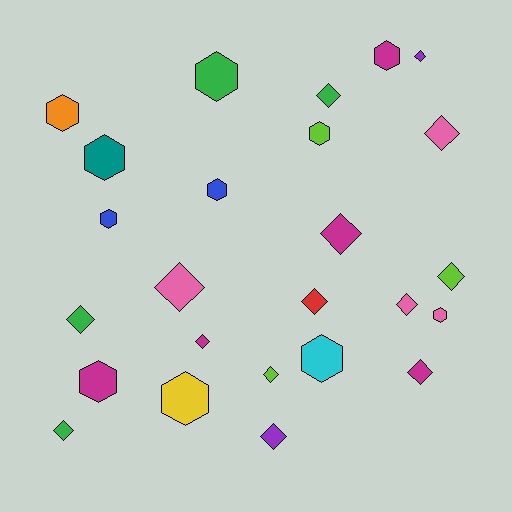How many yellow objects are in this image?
There is 1 yellow object.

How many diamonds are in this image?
There are 14 diamonds.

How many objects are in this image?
There are 25 objects.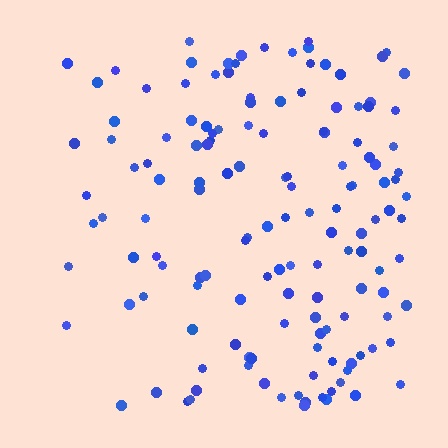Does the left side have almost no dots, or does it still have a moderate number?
Still a moderate number, just noticeably fewer than the right.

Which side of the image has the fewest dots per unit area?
The left.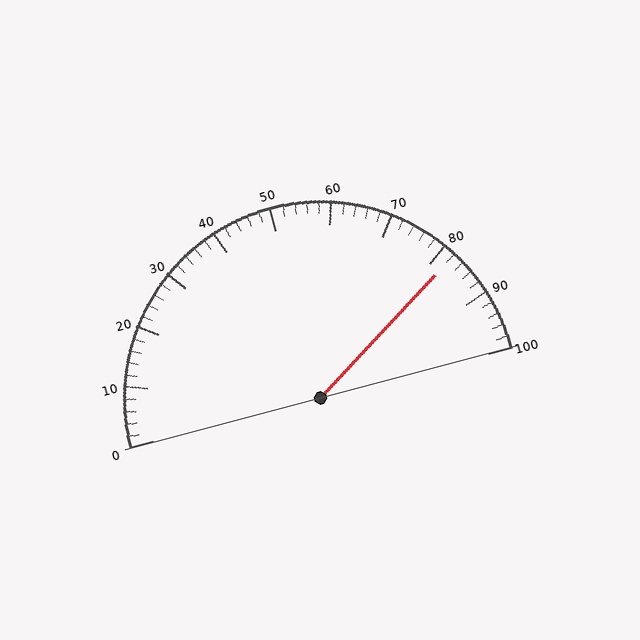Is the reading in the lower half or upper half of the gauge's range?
The reading is in the upper half of the range (0 to 100).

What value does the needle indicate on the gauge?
The needle indicates approximately 82.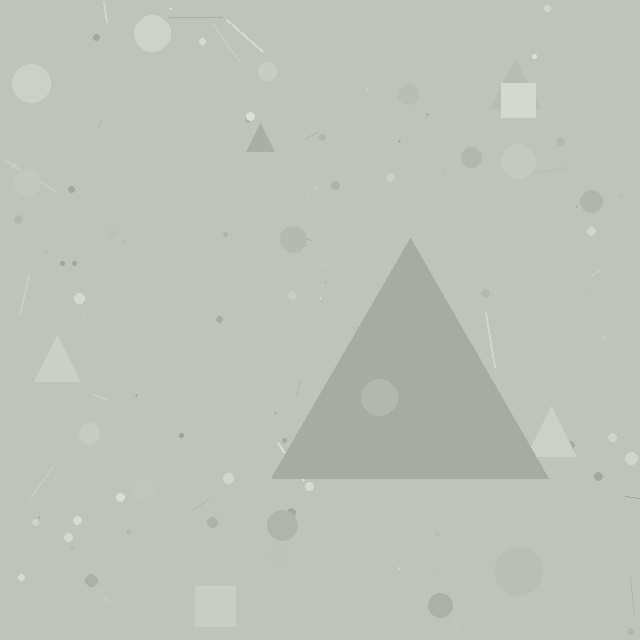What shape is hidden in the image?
A triangle is hidden in the image.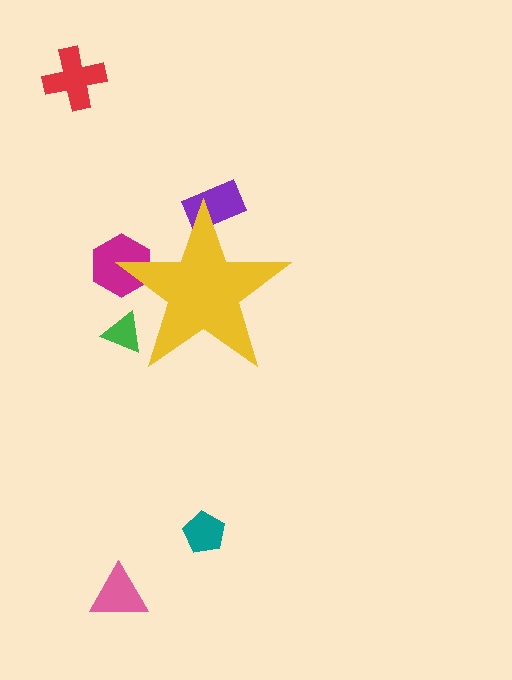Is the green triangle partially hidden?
Yes, the green triangle is partially hidden behind the yellow star.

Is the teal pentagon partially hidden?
No, the teal pentagon is fully visible.